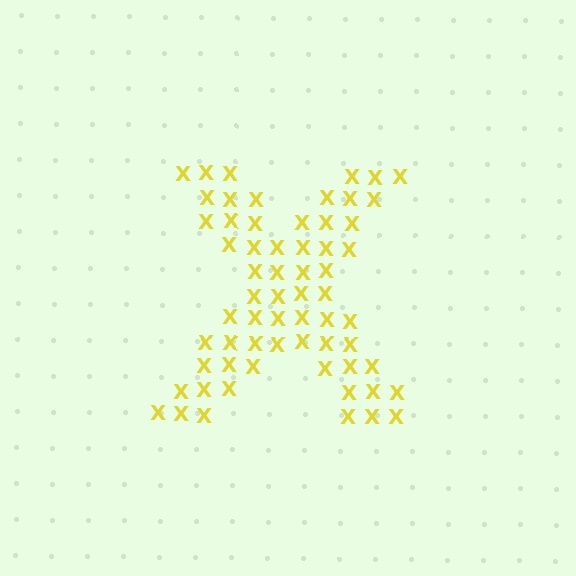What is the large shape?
The large shape is the letter X.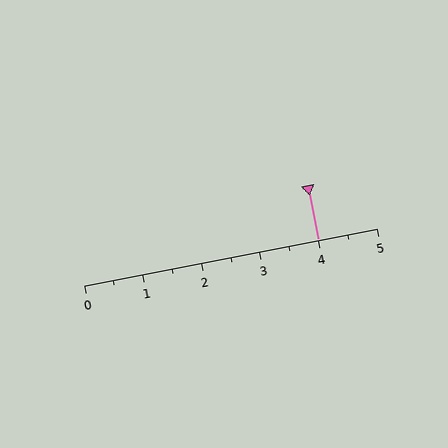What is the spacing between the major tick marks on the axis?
The major ticks are spaced 1 apart.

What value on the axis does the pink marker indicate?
The marker indicates approximately 4.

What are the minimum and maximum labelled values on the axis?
The axis runs from 0 to 5.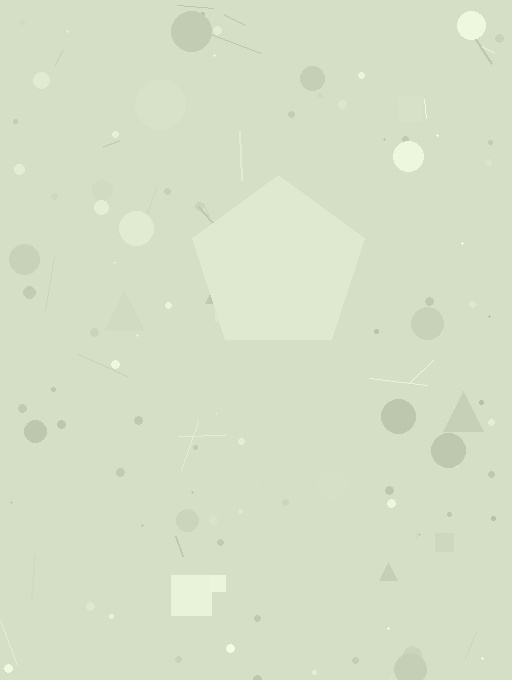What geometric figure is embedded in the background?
A pentagon is embedded in the background.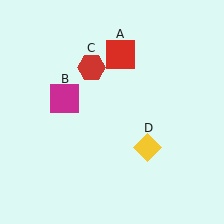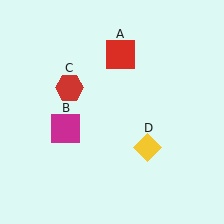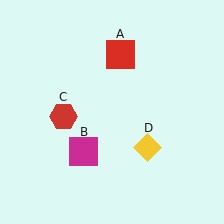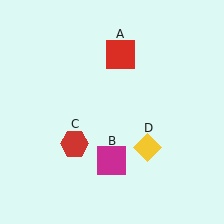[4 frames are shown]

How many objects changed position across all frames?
2 objects changed position: magenta square (object B), red hexagon (object C).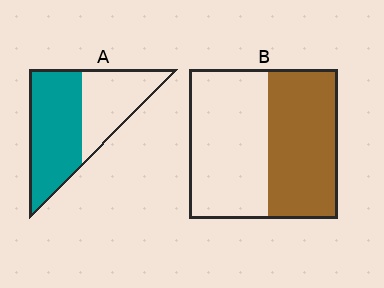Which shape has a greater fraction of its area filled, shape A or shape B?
Shape A.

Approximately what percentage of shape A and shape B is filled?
A is approximately 60% and B is approximately 45%.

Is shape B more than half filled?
Roughly half.